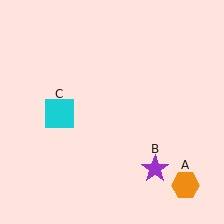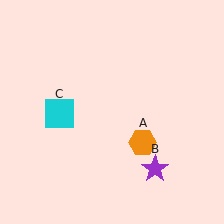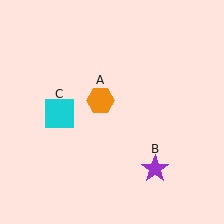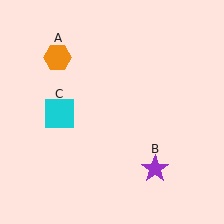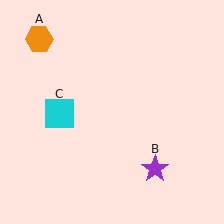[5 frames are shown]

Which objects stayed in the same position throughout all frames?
Purple star (object B) and cyan square (object C) remained stationary.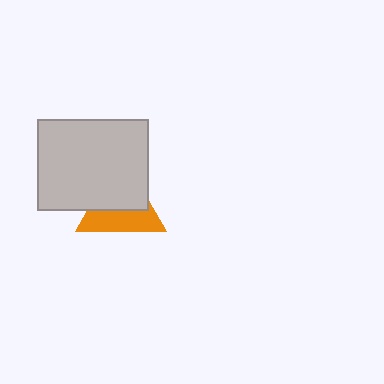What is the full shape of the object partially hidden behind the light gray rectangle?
The partially hidden object is an orange triangle.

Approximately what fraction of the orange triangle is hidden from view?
Roughly 55% of the orange triangle is hidden behind the light gray rectangle.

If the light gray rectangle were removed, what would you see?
You would see the complete orange triangle.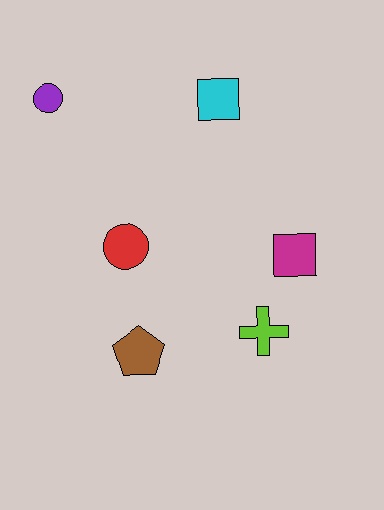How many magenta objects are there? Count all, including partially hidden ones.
There is 1 magenta object.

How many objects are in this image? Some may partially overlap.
There are 6 objects.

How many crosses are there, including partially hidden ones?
There is 1 cross.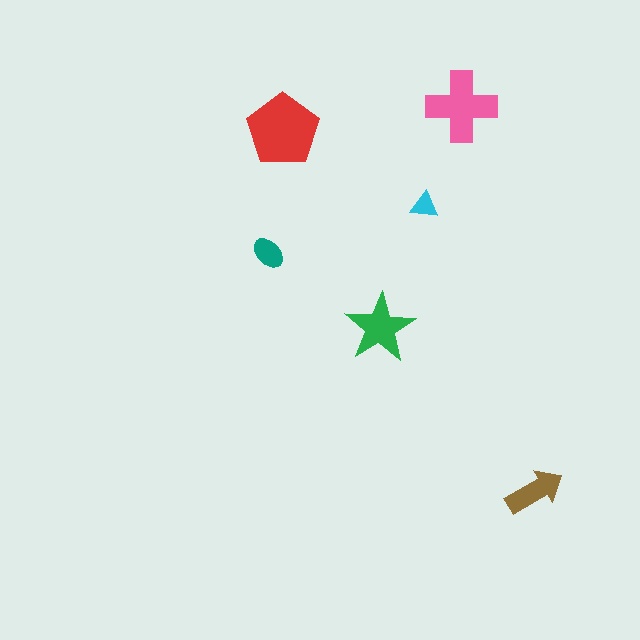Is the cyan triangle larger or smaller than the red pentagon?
Smaller.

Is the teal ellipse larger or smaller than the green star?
Smaller.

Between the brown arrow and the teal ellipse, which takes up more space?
The brown arrow.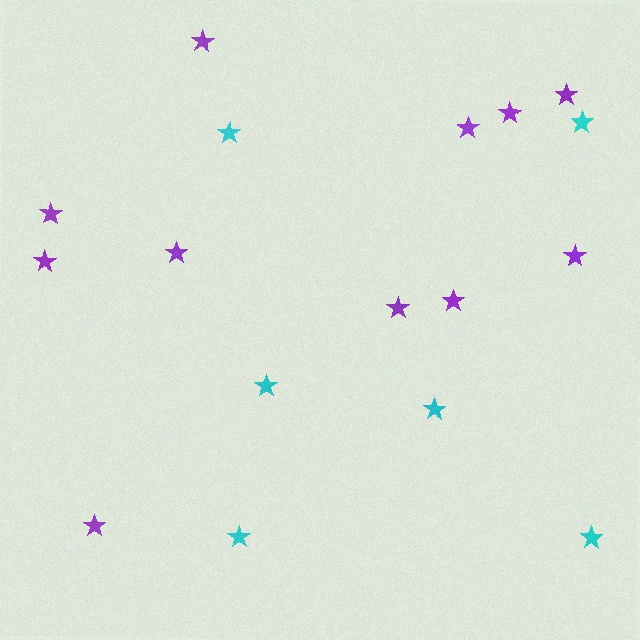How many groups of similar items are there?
There are 2 groups: one group of purple stars (11) and one group of cyan stars (6).